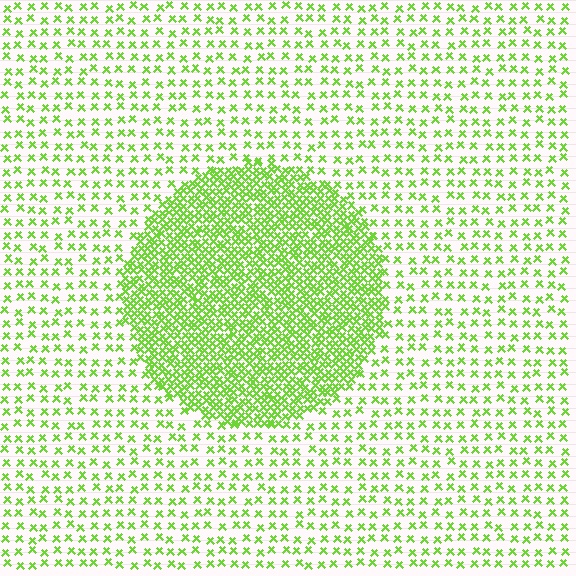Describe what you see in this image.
The image contains small lime elements arranged at two different densities. A circle-shaped region is visible where the elements are more densely packed than the surrounding area.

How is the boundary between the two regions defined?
The boundary is defined by a change in element density (approximately 3.1x ratio). All elements are the same color, size, and shape.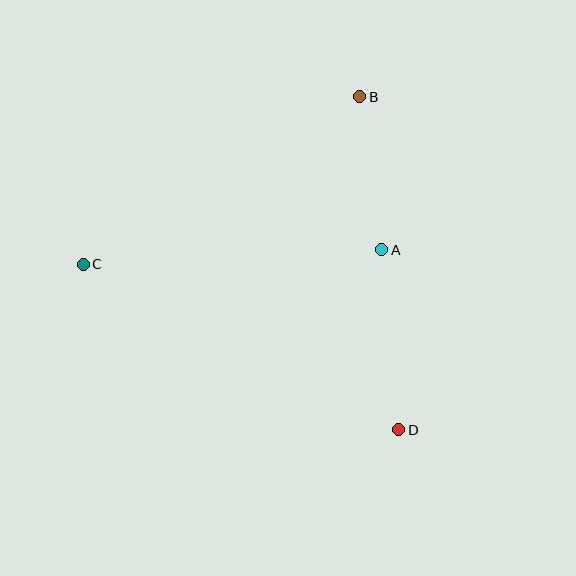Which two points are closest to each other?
Points A and B are closest to each other.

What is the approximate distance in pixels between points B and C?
The distance between B and C is approximately 323 pixels.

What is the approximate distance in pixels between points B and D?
The distance between B and D is approximately 335 pixels.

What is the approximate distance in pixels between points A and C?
The distance between A and C is approximately 299 pixels.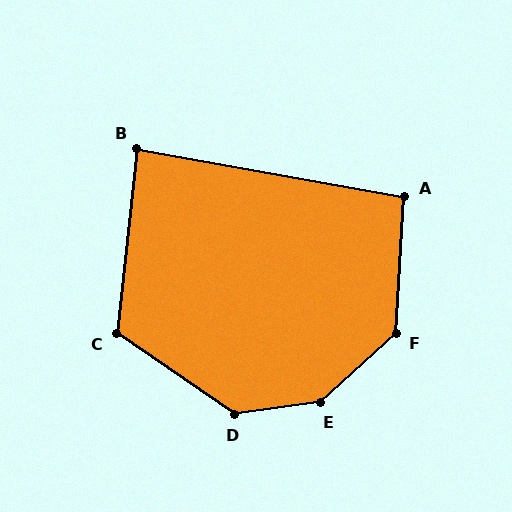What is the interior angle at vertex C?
Approximately 118 degrees (obtuse).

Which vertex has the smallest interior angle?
B, at approximately 86 degrees.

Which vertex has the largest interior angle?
E, at approximately 146 degrees.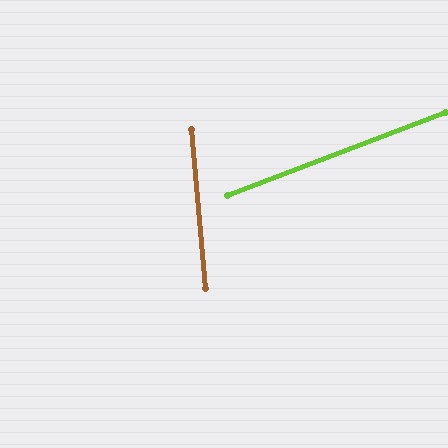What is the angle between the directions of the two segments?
Approximately 74 degrees.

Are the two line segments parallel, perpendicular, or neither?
Neither parallel nor perpendicular — they differ by about 74°.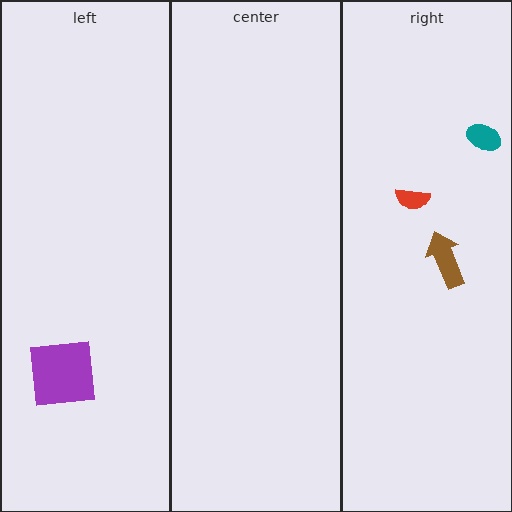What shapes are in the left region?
The purple square.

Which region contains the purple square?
The left region.